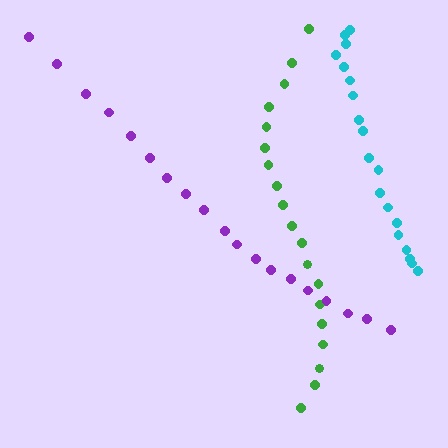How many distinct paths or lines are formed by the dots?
There are 3 distinct paths.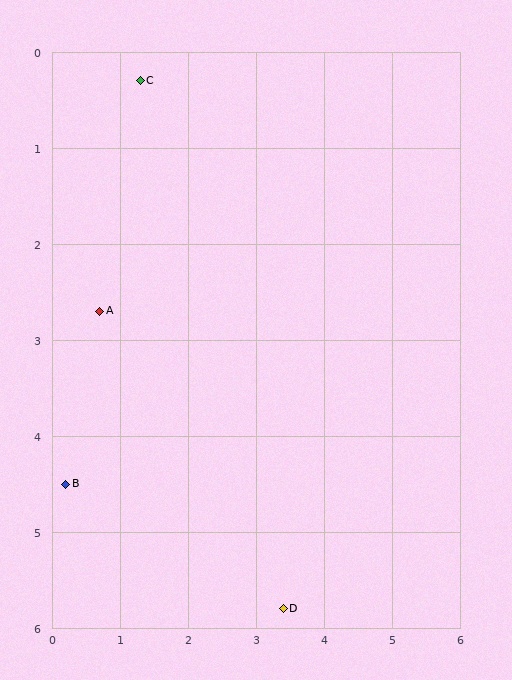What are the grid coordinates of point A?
Point A is at approximately (0.7, 2.7).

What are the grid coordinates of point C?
Point C is at approximately (1.3, 0.3).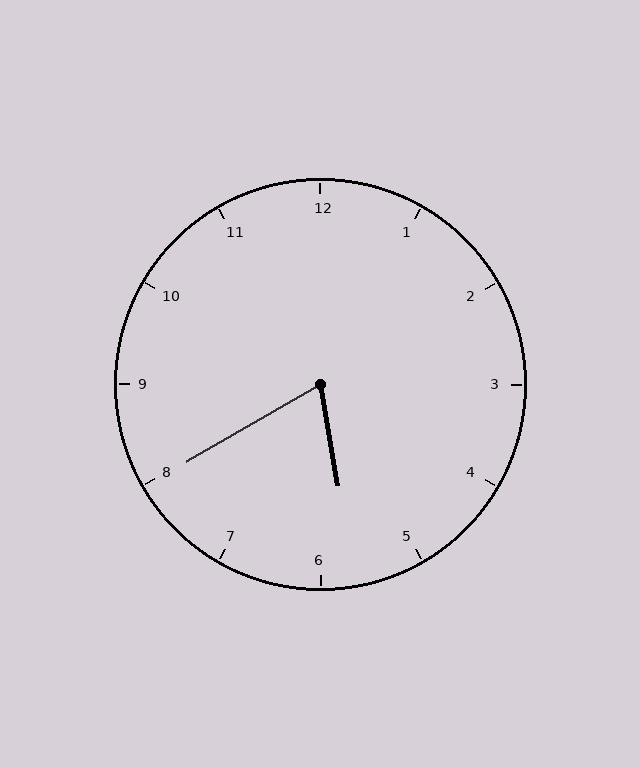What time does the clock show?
5:40.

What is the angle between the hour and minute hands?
Approximately 70 degrees.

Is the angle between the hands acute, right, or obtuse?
It is acute.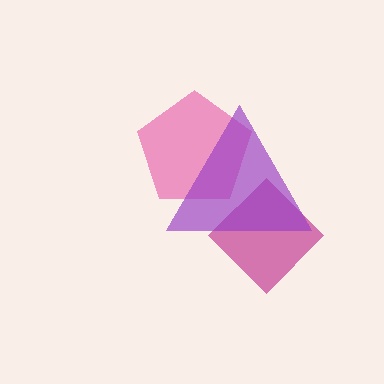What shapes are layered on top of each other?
The layered shapes are: a magenta diamond, a pink pentagon, a purple triangle.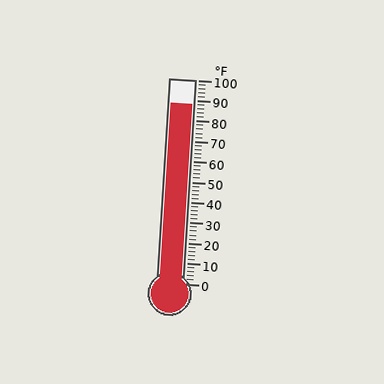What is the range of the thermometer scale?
The thermometer scale ranges from 0°F to 100°F.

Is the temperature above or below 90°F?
The temperature is below 90°F.